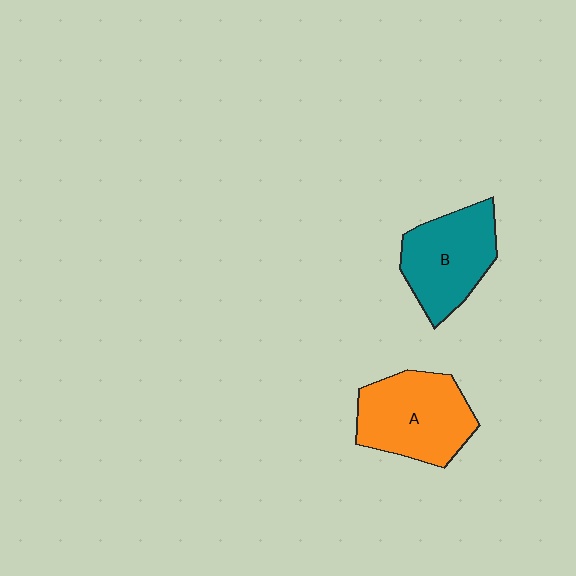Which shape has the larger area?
Shape A (orange).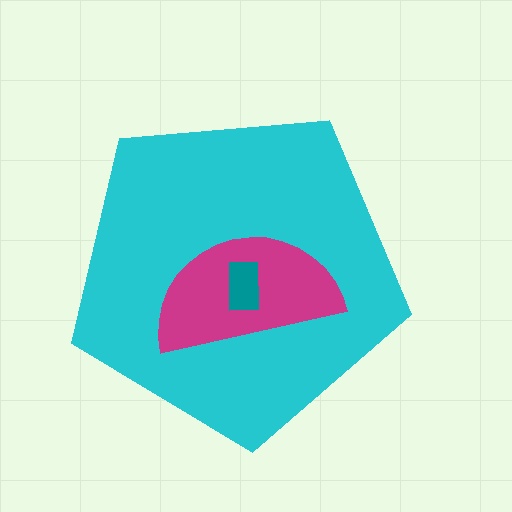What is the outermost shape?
The cyan pentagon.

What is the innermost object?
The teal rectangle.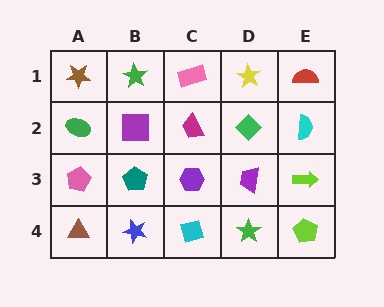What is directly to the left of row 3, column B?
A pink pentagon.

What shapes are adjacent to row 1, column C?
A magenta trapezoid (row 2, column C), a green star (row 1, column B), a yellow star (row 1, column D).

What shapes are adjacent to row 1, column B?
A purple square (row 2, column B), a brown star (row 1, column A), a pink rectangle (row 1, column C).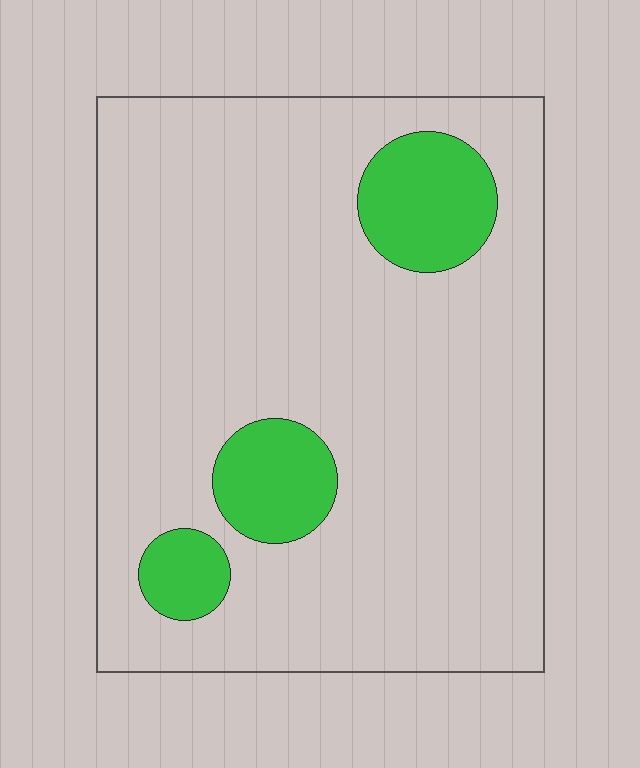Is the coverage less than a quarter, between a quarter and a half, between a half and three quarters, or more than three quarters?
Less than a quarter.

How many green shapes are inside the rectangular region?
3.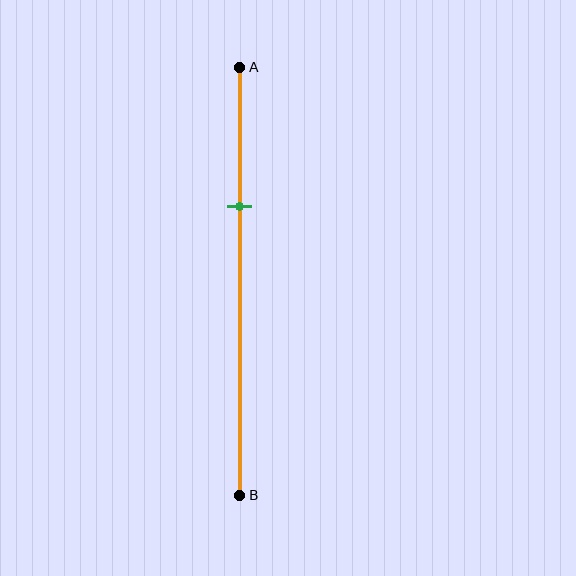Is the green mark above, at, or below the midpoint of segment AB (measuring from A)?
The green mark is above the midpoint of segment AB.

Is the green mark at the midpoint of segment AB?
No, the mark is at about 30% from A, not at the 50% midpoint.